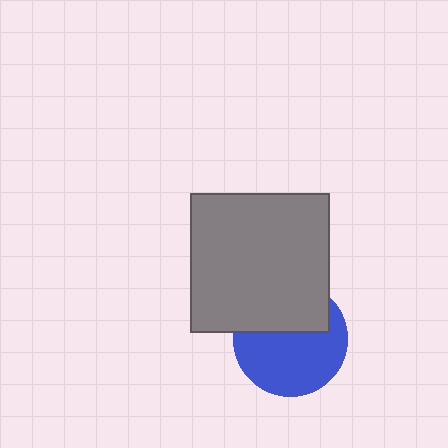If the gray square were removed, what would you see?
You would see the complete blue circle.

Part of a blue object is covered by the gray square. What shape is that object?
It is a circle.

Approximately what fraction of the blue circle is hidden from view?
Roughly 40% of the blue circle is hidden behind the gray square.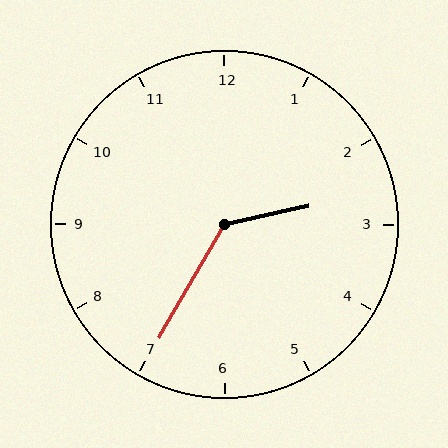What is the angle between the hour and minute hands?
Approximately 132 degrees.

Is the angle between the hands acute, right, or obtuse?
It is obtuse.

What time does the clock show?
2:35.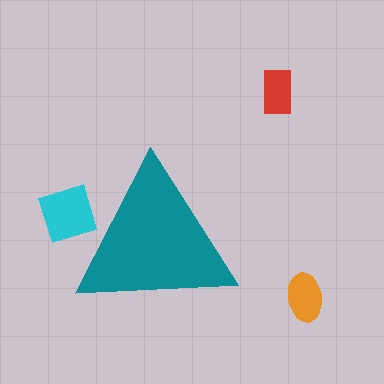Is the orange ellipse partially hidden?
No, the orange ellipse is fully visible.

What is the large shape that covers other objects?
A teal triangle.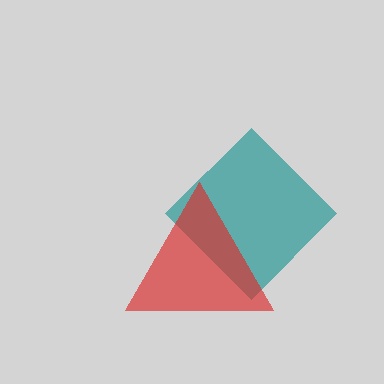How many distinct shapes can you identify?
There are 2 distinct shapes: a teal diamond, a red triangle.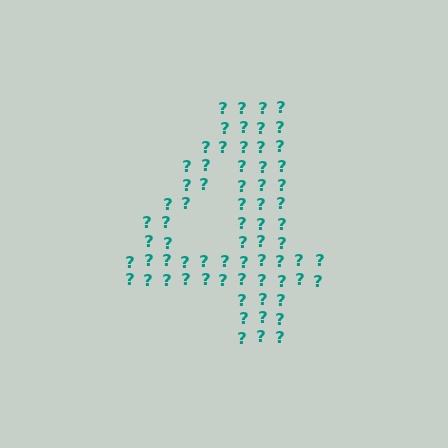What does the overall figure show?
The overall figure shows the digit 4.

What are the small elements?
The small elements are question marks.